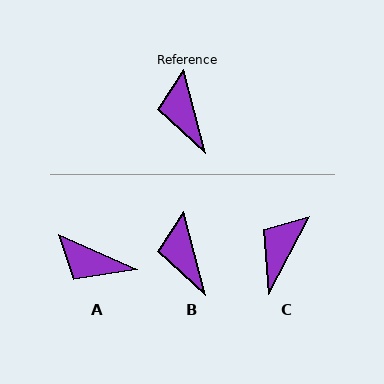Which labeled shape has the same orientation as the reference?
B.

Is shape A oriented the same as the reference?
No, it is off by about 51 degrees.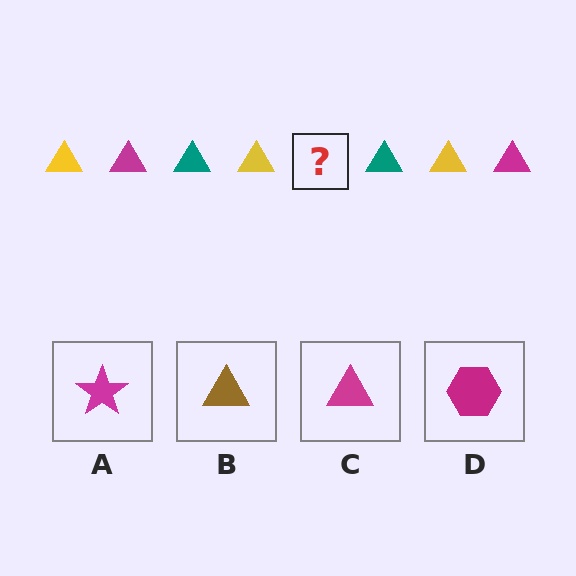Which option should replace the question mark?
Option C.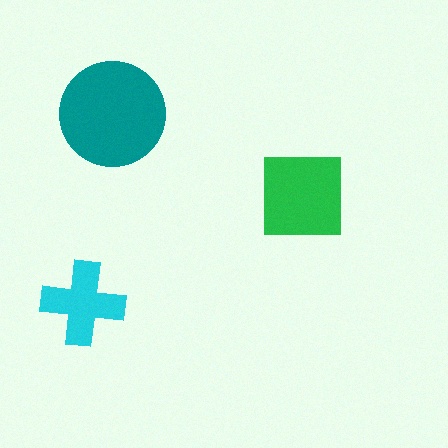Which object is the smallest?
The cyan cross.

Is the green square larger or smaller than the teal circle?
Smaller.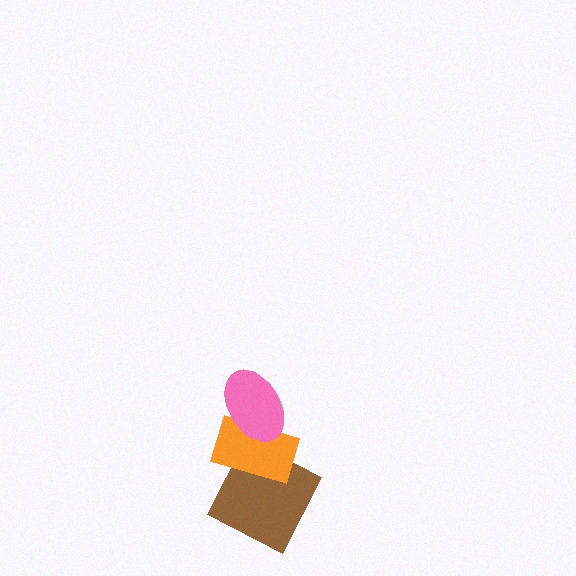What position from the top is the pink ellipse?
The pink ellipse is 1st from the top.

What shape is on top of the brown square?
The orange rectangle is on top of the brown square.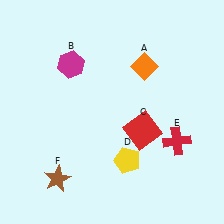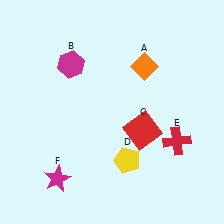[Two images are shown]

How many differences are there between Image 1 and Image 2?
There is 1 difference between the two images.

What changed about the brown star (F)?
In Image 1, F is brown. In Image 2, it changed to magenta.